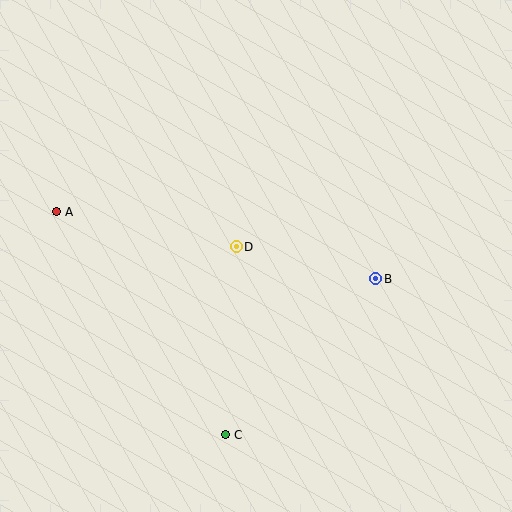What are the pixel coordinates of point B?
Point B is at (376, 279).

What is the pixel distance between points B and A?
The distance between B and A is 326 pixels.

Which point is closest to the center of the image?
Point D at (236, 247) is closest to the center.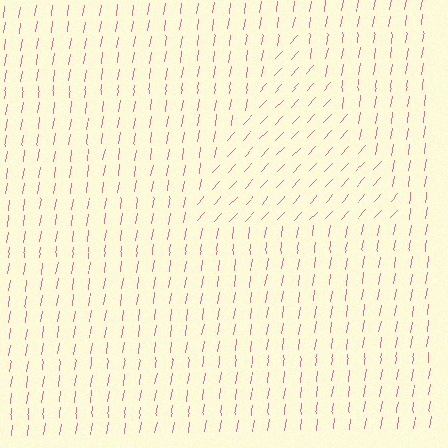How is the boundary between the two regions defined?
The boundary is defined purely by a change in line orientation (approximately 35 degrees difference). All lines are the same color and thickness.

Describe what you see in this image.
The image is filled with small pink line segments. A triangle region in the image has lines oriented differently from the surrounding lines, creating a visible texture boundary.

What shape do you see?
I see a triangle.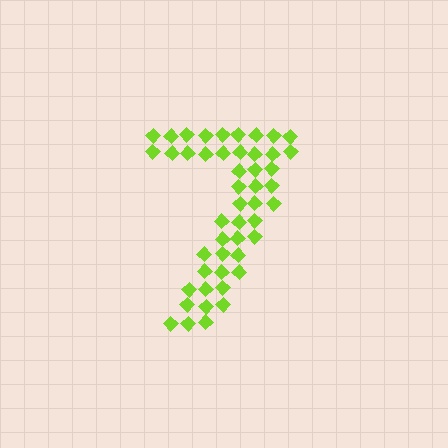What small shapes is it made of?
It is made of small diamonds.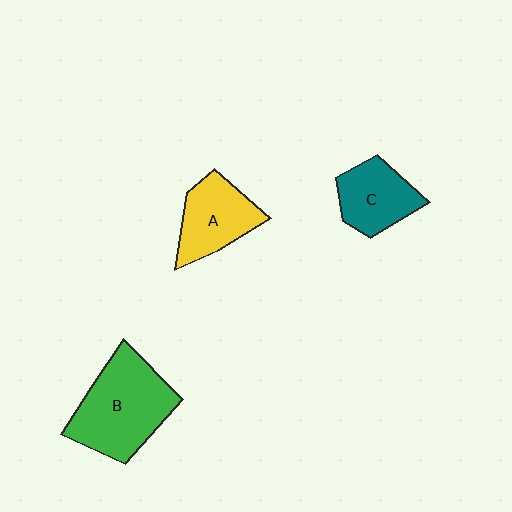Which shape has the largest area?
Shape B (green).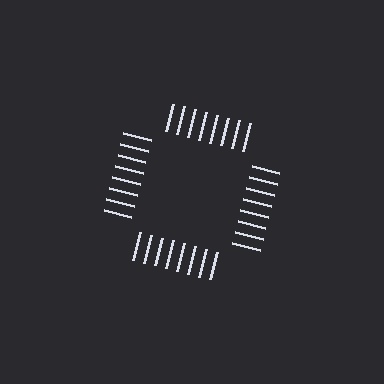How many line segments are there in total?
32 — 8 along each of the 4 edges.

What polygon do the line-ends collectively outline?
An illusory square — the line segments terminate on its edges but no continuous stroke is drawn.